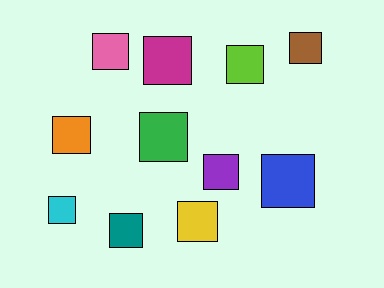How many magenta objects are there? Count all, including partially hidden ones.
There is 1 magenta object.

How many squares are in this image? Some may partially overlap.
There are 11 squares.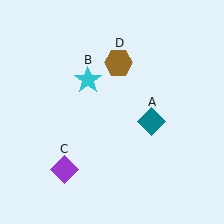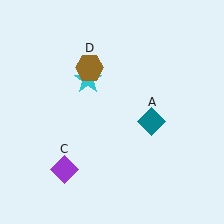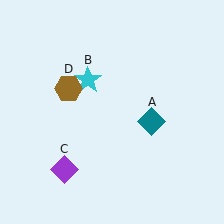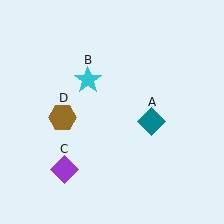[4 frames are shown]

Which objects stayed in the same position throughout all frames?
Teal diamond (object A) and cyan star (object B) and purple diamond (object C) remained stationary.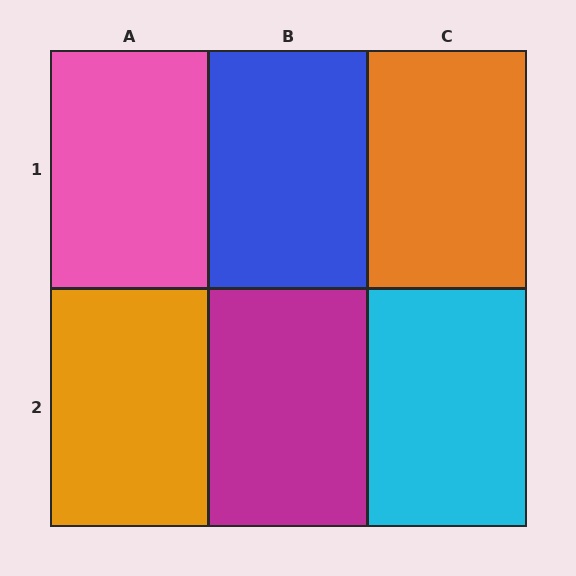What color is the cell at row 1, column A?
Pink.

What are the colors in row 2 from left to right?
Orange, magenta, cyan.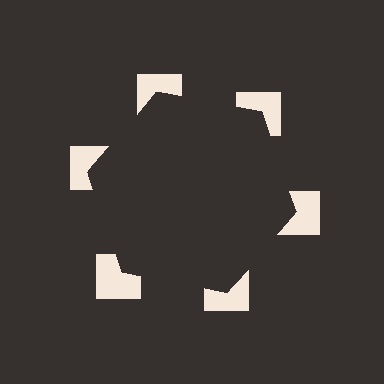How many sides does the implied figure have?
6 sides.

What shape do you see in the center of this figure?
An illusory hexagon — its edges are inferred from the aligned wedge cuts in the notched squares, not physically drawn.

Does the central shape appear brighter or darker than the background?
It typically appears slightly darker than the background, even though no actual brightness change is drawn.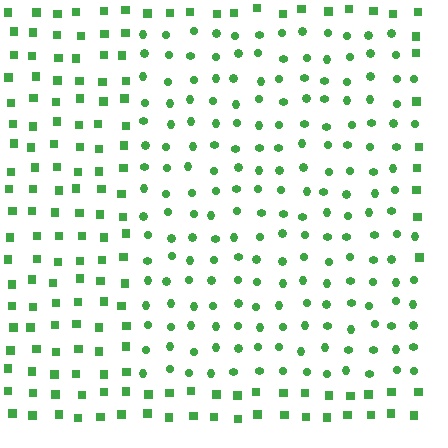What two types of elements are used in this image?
The image uses circles inside the rectangle region and squares outside it.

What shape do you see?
I see a rectangle.